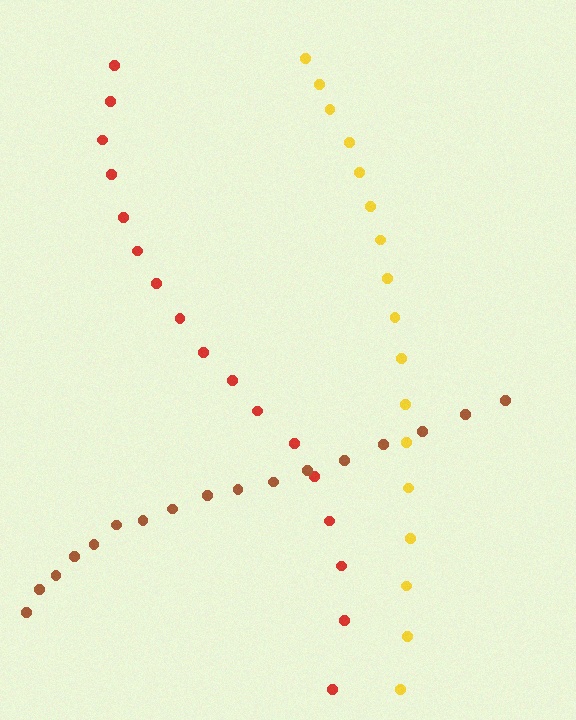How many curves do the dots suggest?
There are 3 distinct paths.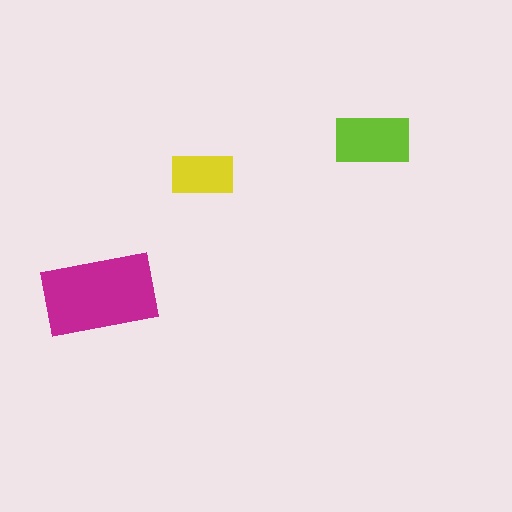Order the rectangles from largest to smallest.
the magenta one, the lime one, the yellow one.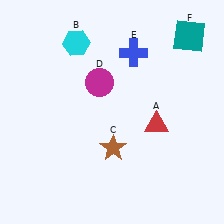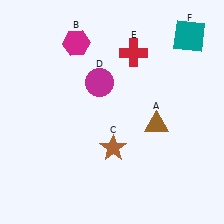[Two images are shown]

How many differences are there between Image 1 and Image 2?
There are 3 differences between the two images.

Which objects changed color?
A changed from red to brown. B changed from cyan to magenta. E changed from blue to red.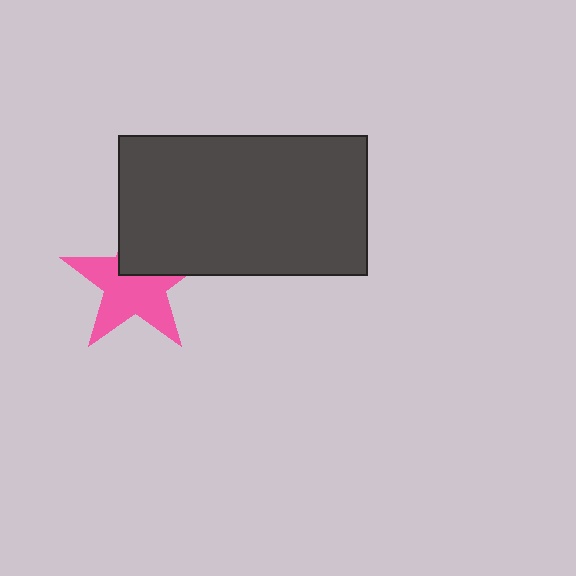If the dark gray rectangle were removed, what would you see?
You would see the complete pink star.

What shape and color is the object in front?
The object in front is a dark gray rectangle.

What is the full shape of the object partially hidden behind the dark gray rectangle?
The partially hidden object is a pink star.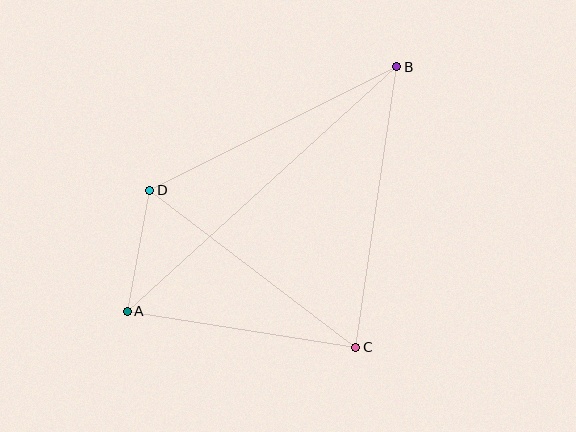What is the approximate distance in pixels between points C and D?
The distance between C and D is approximately 259 pixels.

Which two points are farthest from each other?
Points A and B are farthest from each other.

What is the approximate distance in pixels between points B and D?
The distance between B and D is approximately 276 pixels.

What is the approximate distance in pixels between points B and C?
The distance between B and C is approximately 283 pixels.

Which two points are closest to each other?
Points A and D are closest to each other.